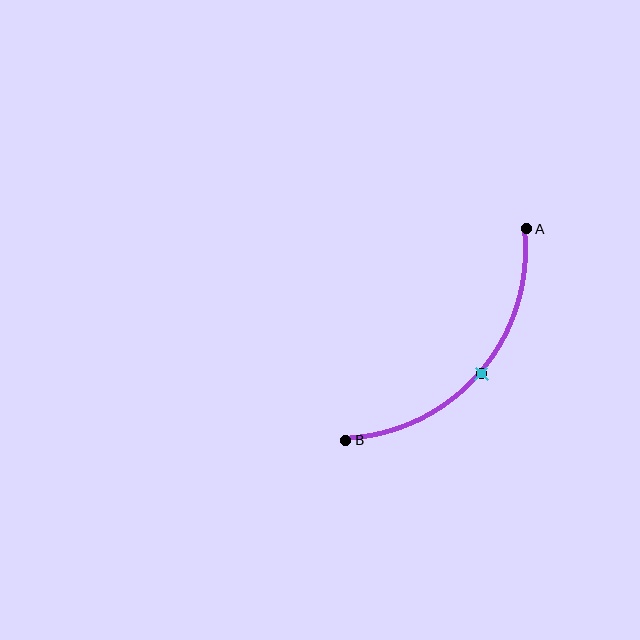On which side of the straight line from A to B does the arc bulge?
The arc bulges below and to the right of the straight line connecting A and B.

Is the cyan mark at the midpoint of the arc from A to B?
Yes. The cyan mark lies on the arc at equal arc-length from both A and B — it is the arc midpoint.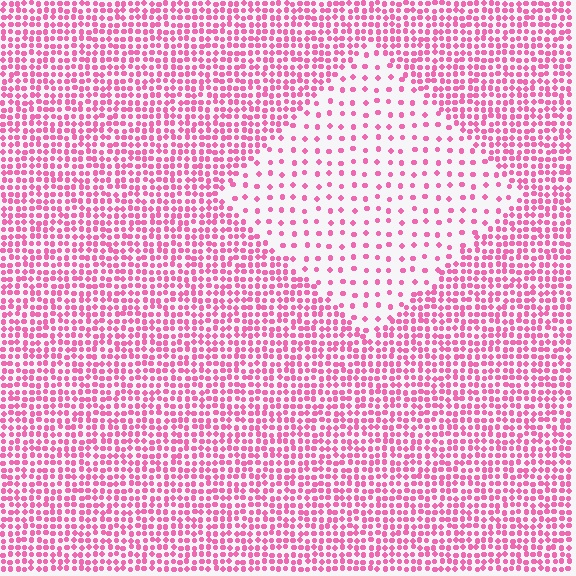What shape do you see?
I see a diamond.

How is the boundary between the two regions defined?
The boundary is defined by a change in element density (approximately 2.9x ratio). All elements are the same color, size, and shape.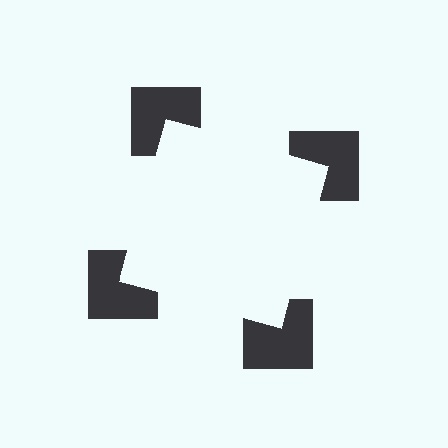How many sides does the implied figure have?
4 sides.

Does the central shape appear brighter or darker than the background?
It typically appears slightly brighter than the background, even though no actual brightness change is drawn.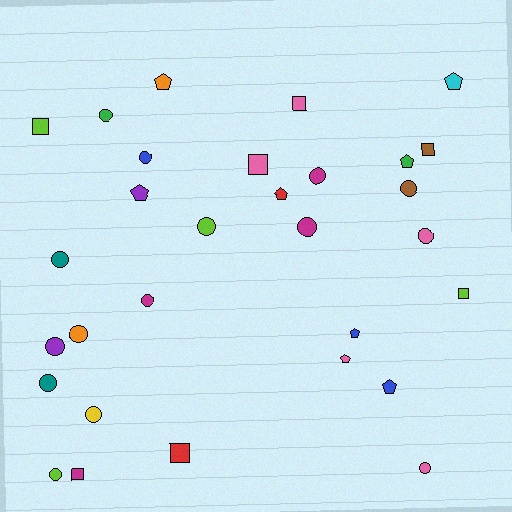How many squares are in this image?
There are 7 squares.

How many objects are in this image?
There are 30 objects.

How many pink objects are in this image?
There are 5 pink objects.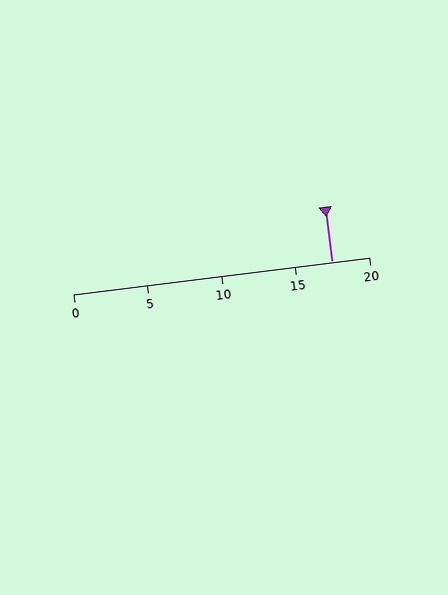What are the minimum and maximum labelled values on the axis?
The axis runs from 0 to 20.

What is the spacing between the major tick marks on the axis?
The major ticks are spaced 5 apart.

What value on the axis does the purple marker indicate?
The marker indicates approximately 17.5.